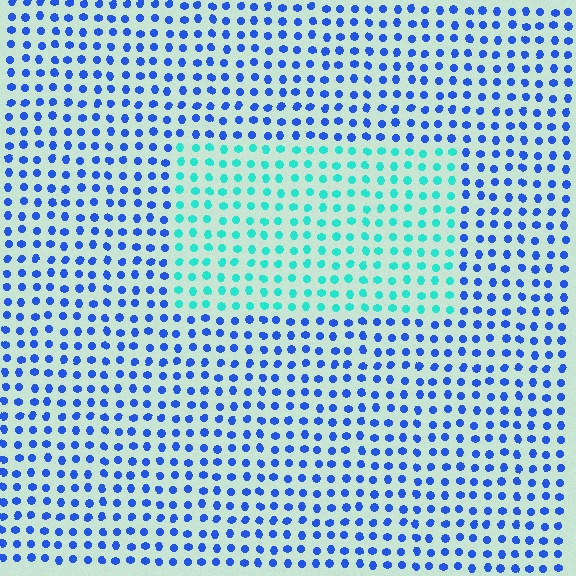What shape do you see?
I see a rectangle.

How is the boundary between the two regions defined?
The boundary is defined purely by a slight shift in hue (about 52 degrees). Spacing, size, and orientation are identical on both sides.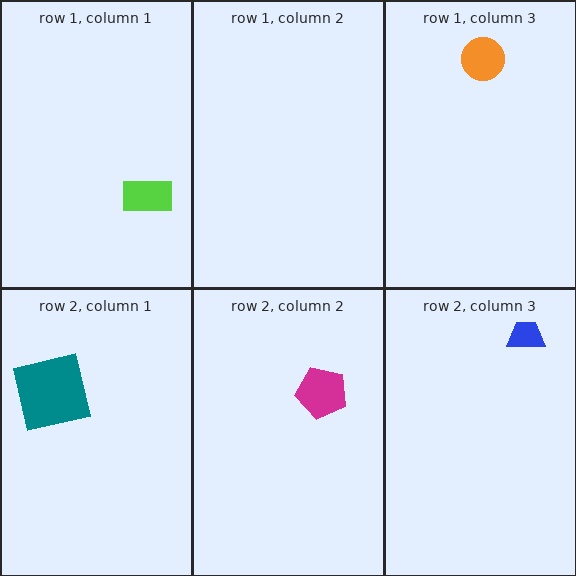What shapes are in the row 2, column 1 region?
The teal square.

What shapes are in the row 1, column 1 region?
The lime rectangle.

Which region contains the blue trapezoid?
The row 2, column 3 region.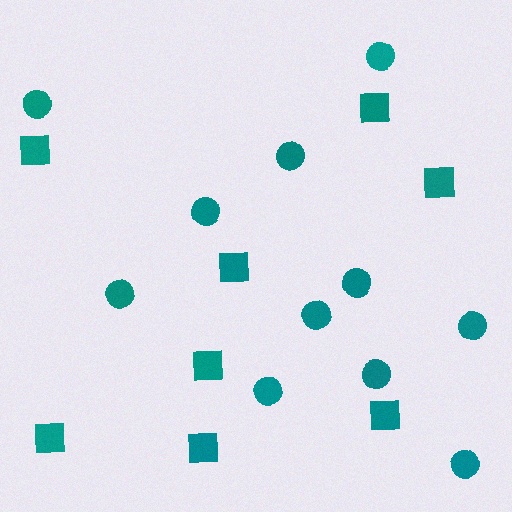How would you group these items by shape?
There are 2 groups: one group of circles (11) and one group of squares (8).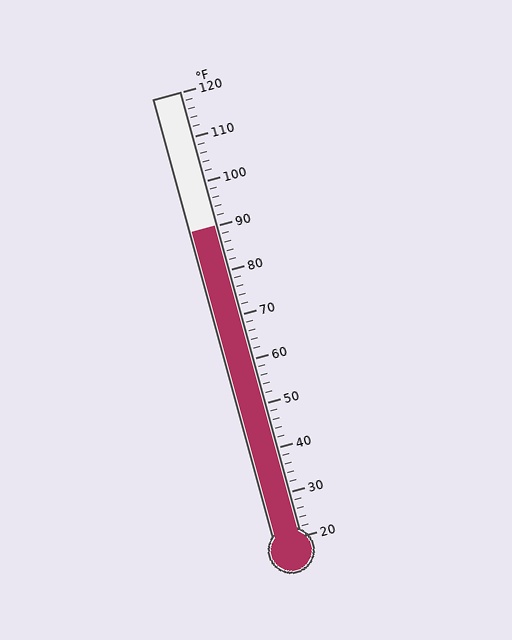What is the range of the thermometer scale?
The thermometer scale ranges from 20°F to 120°F.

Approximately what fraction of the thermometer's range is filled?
The thermometer is filled to approximately 70% of its range.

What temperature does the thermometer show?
The thermometer shows approximately 90°F.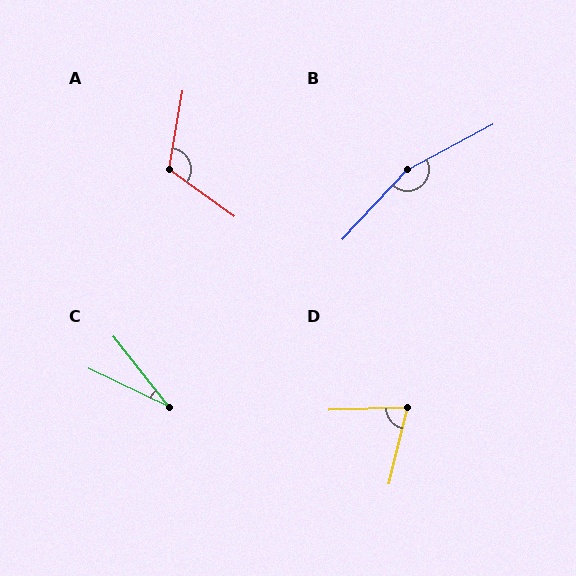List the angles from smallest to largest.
C (27°), D (74°), A (116°), B (161°).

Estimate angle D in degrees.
Approximately 74 degrees.